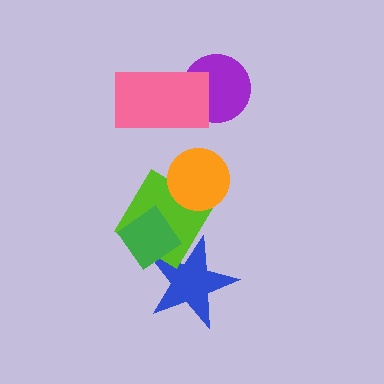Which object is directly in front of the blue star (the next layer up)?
The lime diamond is directly in front of the blue star.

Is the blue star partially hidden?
Yes, it is partially covered by another shape.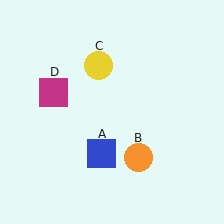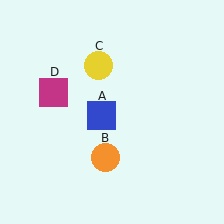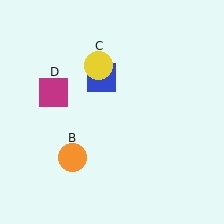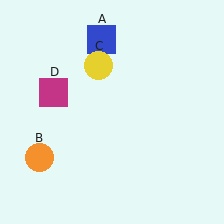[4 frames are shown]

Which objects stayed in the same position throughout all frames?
Yellow circle (object C) and magenta square (object D) remained stationary.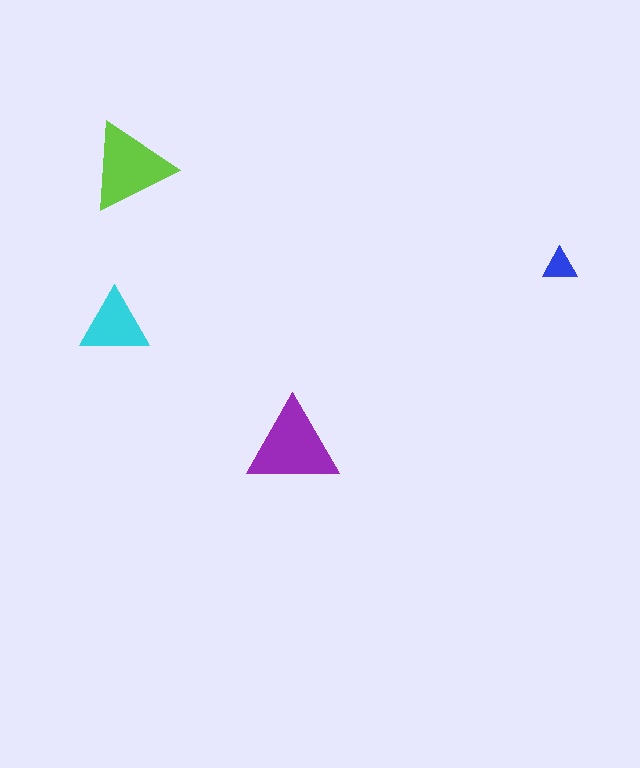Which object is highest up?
The lime triangle is topmost.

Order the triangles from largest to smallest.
the purple one, the lime one, the cyan one, the blue one.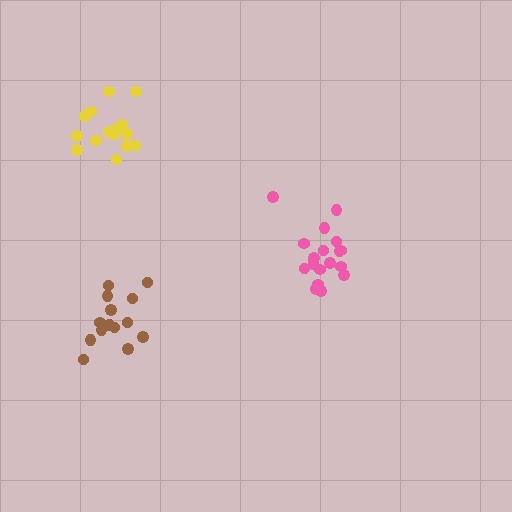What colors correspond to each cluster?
The clusters are colored: brown, pink, yellow.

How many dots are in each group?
Group 1: 14 dots, Group 2: 19 dots, Group 3: 15 dots (48 total).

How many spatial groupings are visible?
There are 3 spatial groupings.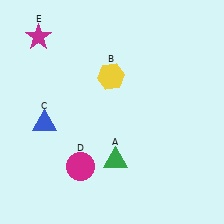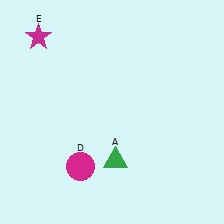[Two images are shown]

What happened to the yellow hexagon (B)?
The yellow hexagon (B) was removed in Image 2. It was in the top-left area of Image 1.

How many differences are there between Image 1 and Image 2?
There are 2 differences between the two images.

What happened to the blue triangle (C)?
The blue triangle (C) was removed in Image 2. It was in the bottom-left area of Image 1.